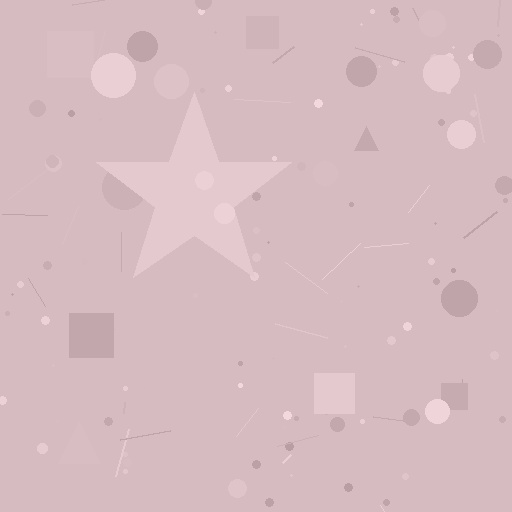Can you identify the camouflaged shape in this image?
The camouflaged shape is a star.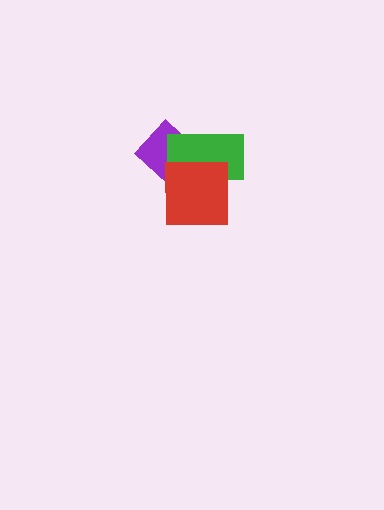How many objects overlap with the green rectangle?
2 objects overlap with the green rectangle.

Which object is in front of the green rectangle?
The red square is in front of the green rectangle.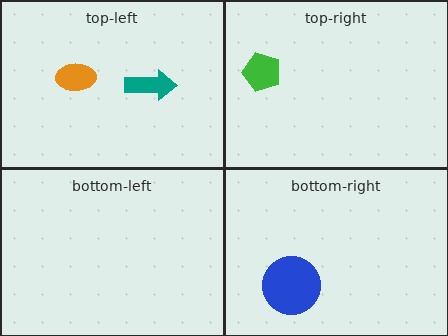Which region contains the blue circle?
The bottom-right region.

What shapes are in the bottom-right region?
The blue circle.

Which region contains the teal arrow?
The top-left region.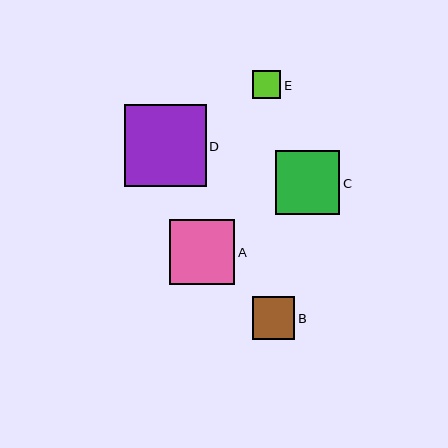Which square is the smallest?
Square E is the smallest with a size of approximately 28 pixels.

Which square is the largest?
Square D is the largest with a size of approximately 82 pixels.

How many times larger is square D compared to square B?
Square D is approximately 1.9 times the size of square B.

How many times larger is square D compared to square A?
Square D is approximately 1.3 times the size of square A.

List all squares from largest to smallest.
From largest to smallest: D, A, C, B, E.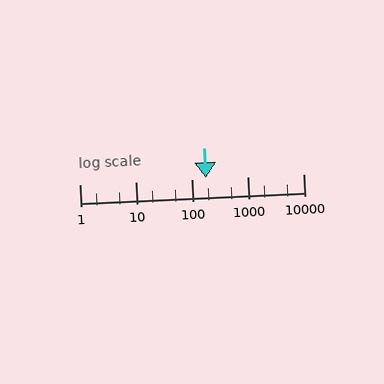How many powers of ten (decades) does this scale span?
The scale spans 4 decades, from 1 to 10000.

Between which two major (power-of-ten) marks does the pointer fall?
The pointer is between 100 and 1000.